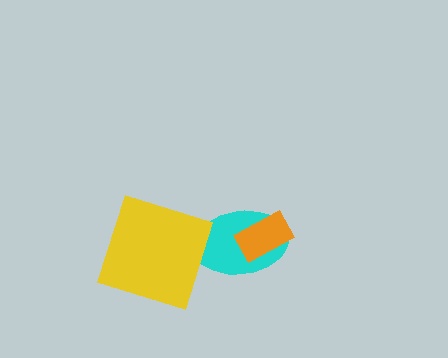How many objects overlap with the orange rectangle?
1 object overlaps with the orange rectangle.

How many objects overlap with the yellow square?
0 objects overlap with the yellow square.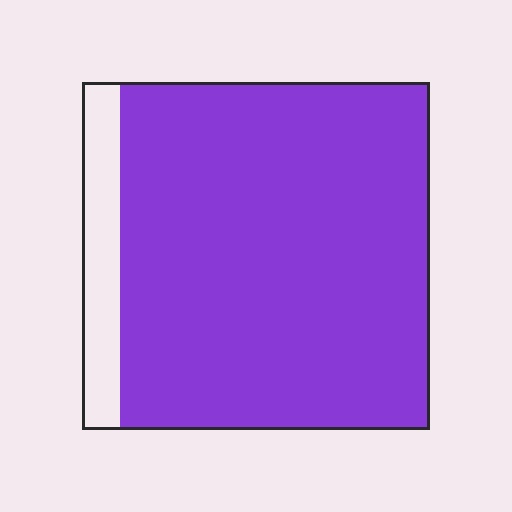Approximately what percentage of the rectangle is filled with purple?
Approximately 90%.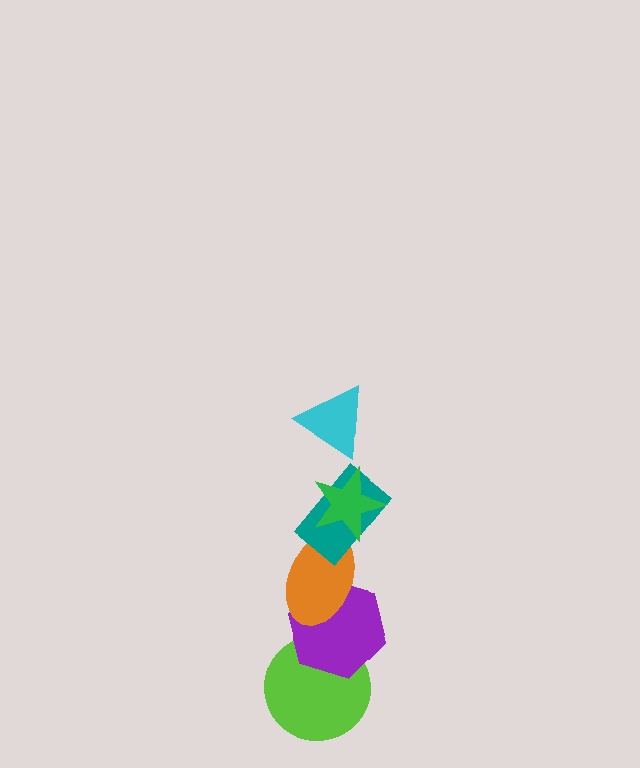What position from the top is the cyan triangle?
The cyan triangle is 1st from the top.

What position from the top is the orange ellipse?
The orange ellipse is 4th from the top.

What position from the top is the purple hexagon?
The purple hexagon is 5th from the top.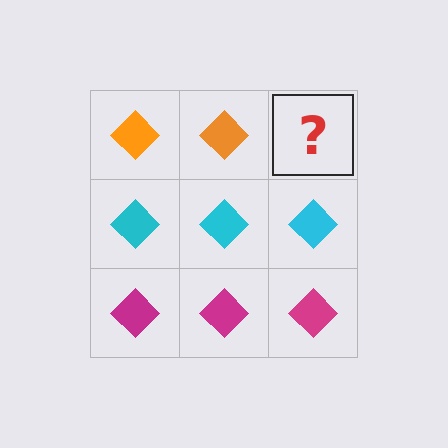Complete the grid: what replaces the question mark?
The question mark should be replaced with an orange diamond.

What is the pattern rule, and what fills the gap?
The rule is that each row has a consistent color. The gap should be filled with an orange diamond.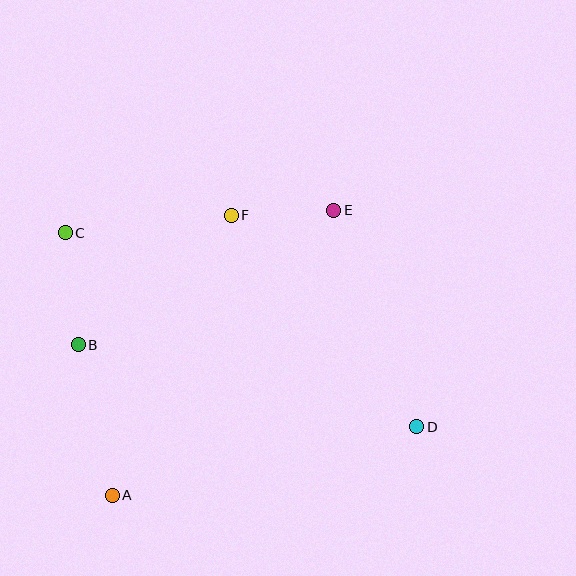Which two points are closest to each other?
Points E and F are closest to each other.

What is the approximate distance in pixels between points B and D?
The distance between B and D is approximately 348 pixels.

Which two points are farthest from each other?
Points C and D are farthest from each other.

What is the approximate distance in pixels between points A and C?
The distance between A and C is approximately 267 pixels.